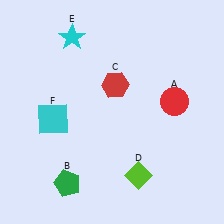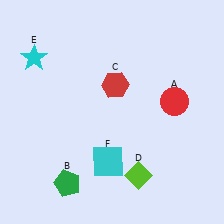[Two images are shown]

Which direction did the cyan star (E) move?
The cyan star (E) moved left.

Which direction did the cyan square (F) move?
The cyan square (F) moved right.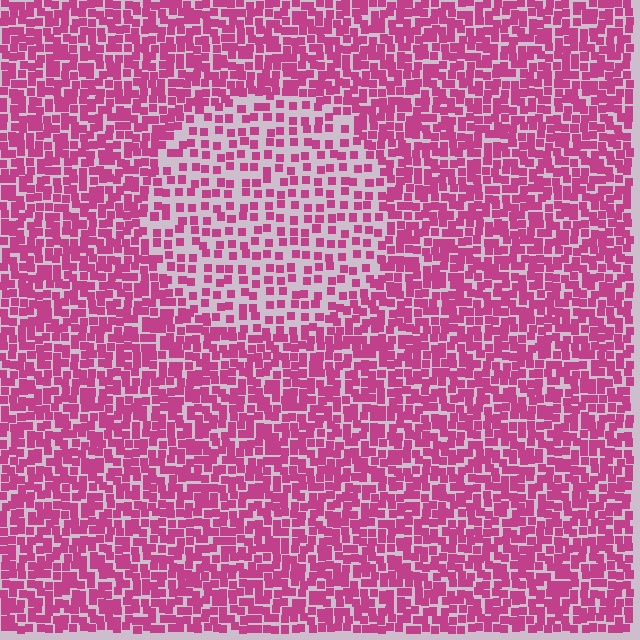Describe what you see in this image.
The image contains small magenta elements arranged at two different densities. A circle-shaped region is visible where the elements are less densely packed than the surrounding area.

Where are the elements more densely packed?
The elements are more densely packed outside the circle boundary.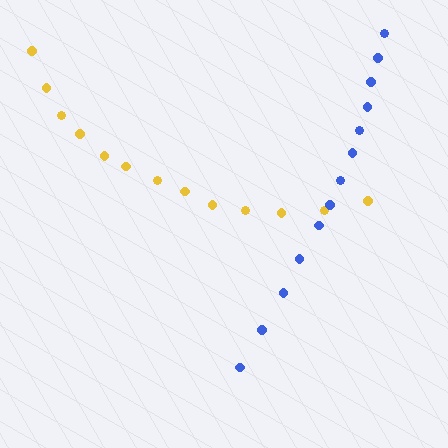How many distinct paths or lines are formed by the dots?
There are 2 distinct paths.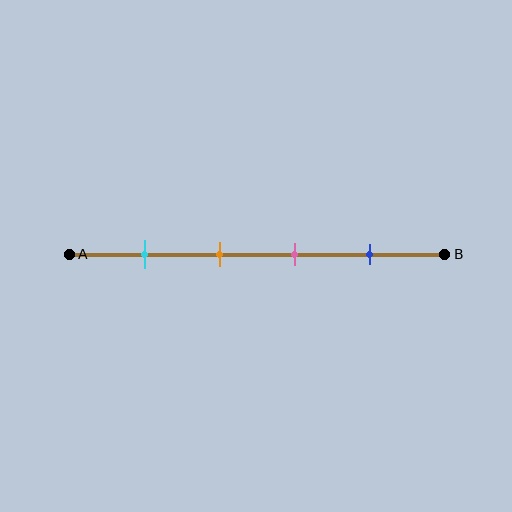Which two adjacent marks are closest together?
The orange and pink marks are the closest adjacent pair.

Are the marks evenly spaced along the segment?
Yes, the marks are approximately evenly spaced.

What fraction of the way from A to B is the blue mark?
The blue mark is approximately 80% (0.8) of the way from A to B.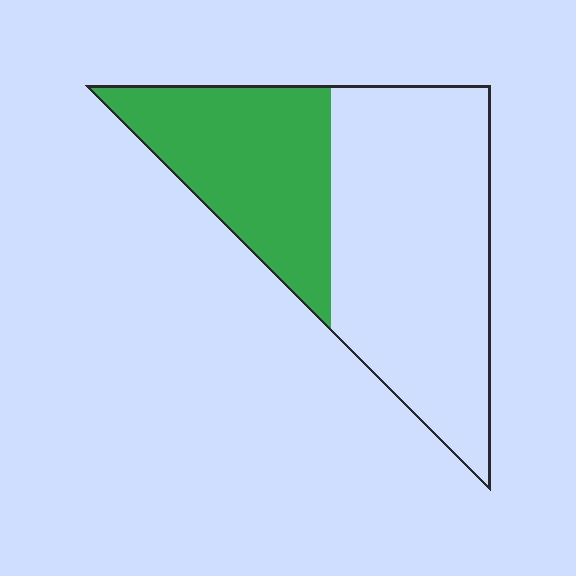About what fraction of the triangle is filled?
About three eighths (3/8).